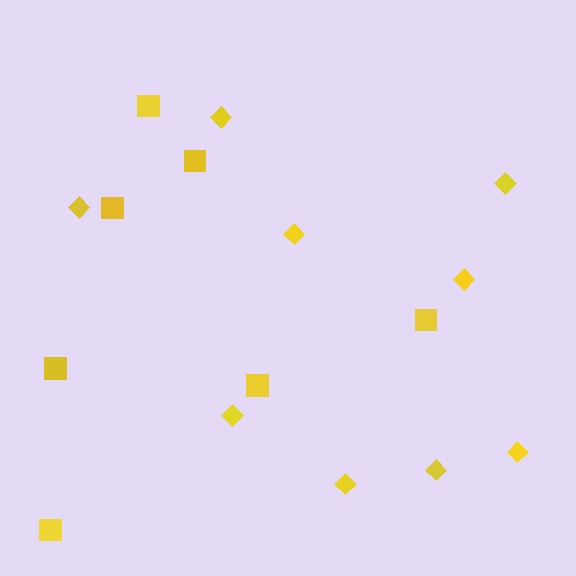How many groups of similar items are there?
There are 2 groups: one group of diamonds (9) and one group of squares (7).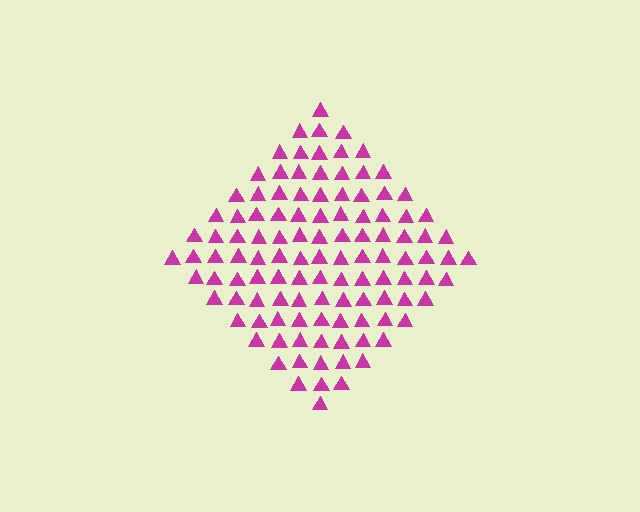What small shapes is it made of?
It is made of small triangles.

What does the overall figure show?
The overall figure shows a diamond.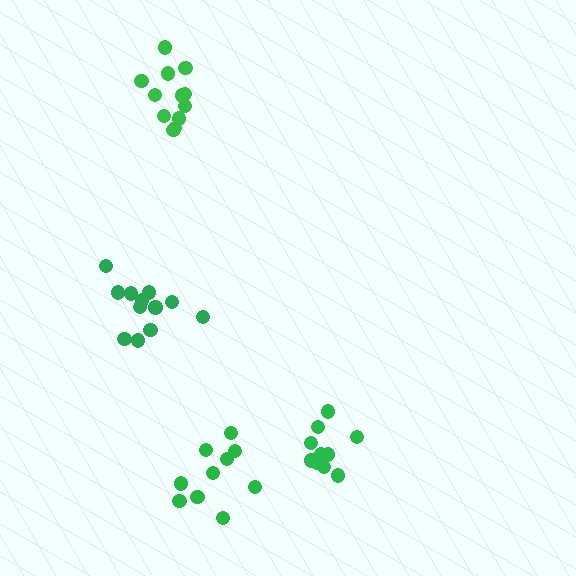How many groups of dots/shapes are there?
There are 4 groups.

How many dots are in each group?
Group 1: 12 dots, Group 2: 12 dots, Group 3: 10 dots, Group 4: 10 dots (44 total).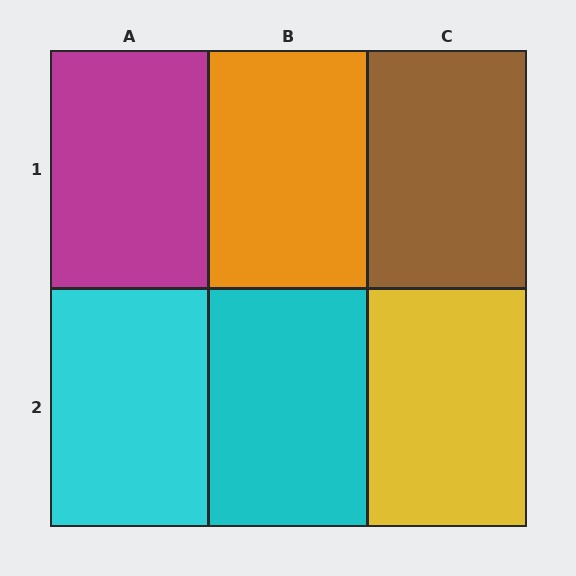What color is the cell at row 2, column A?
Cyan.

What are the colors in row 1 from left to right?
Magenta, orange, brown.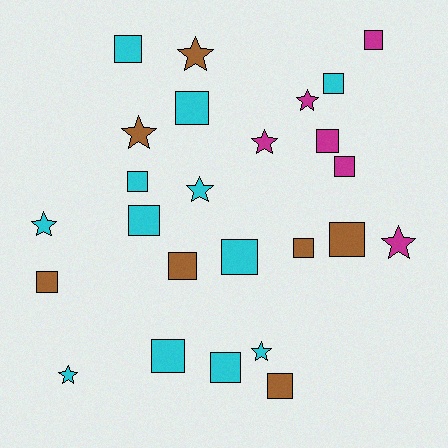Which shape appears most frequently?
Square, with 16 objects.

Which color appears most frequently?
Cyan, with 12 objects.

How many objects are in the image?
There are 25 objects.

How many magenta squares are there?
There are 3 magenta squares.